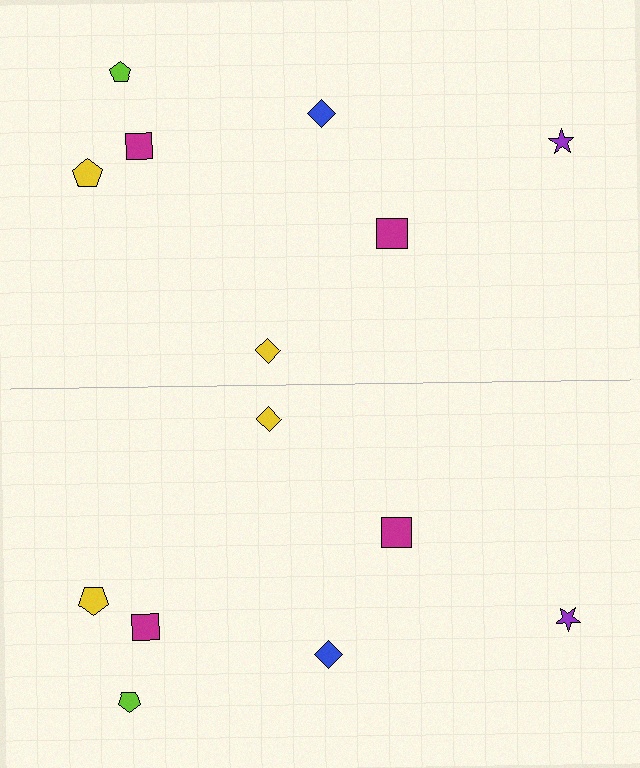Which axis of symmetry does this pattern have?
The pattern has a horizontal axis of symmetry running through the center of the image.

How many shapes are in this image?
There are 14 shapes in this image.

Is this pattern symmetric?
Yes, this pattern has bilateral (reflection) symmetry.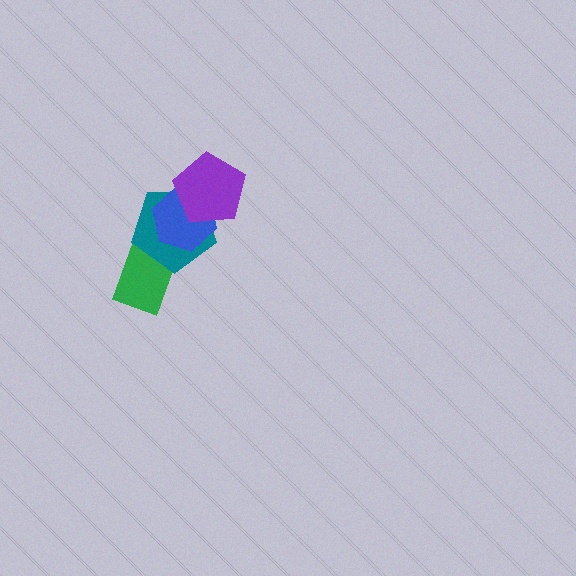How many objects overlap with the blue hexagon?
3 objects overlap with the blue hexagon.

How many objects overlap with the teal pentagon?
3 objects overlap with the teal pentagon.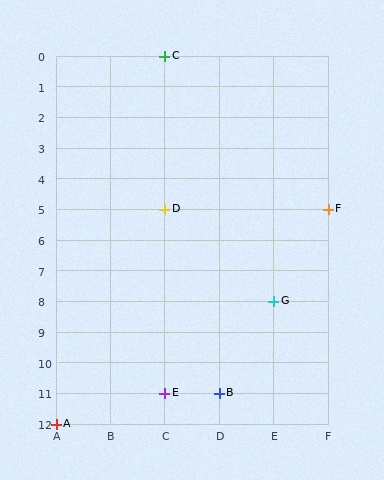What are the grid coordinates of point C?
Point C is at grid coordinates (C, 0).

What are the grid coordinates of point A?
Point A is at grid coordinates (A, 12).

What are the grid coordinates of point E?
Point E is at grid coordinates (C, 11).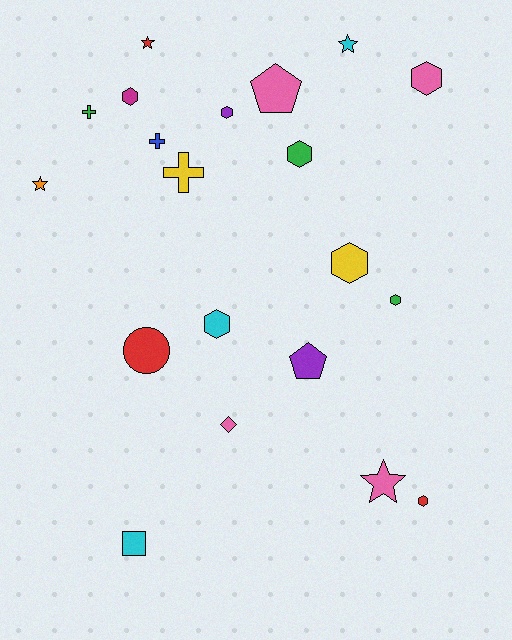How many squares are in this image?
There is 1 square.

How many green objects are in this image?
There are 3 green objects.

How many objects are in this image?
There are 20 objects.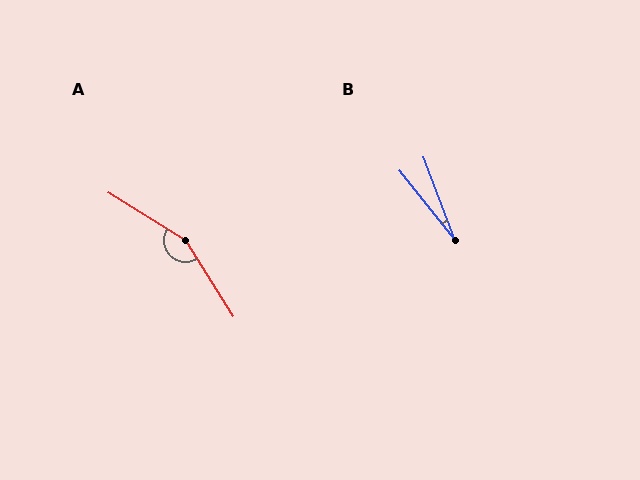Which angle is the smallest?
B, at approximately 18 degrees.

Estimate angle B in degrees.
Approximately 18 degrees.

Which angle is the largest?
A, at approximately 154 degrees.